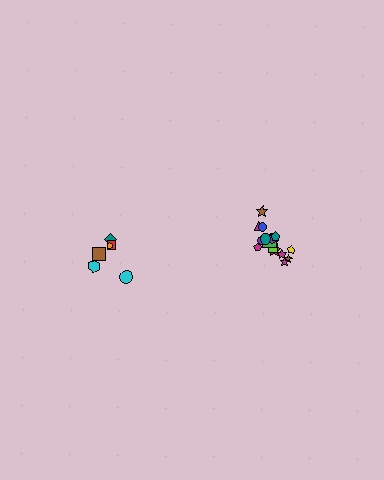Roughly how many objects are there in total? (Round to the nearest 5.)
Roughly 25 objects in total.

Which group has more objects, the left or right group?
The right group.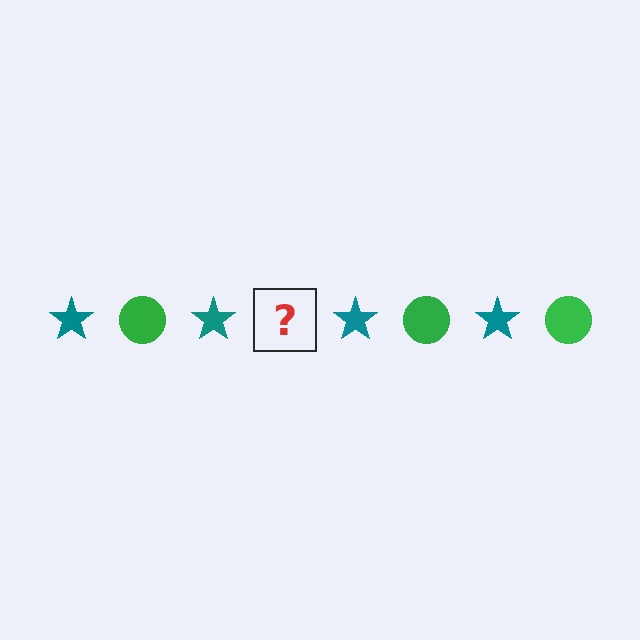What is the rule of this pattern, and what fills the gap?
The rule is that the pattern alternates between teal star and green circle. The gap should be filled with a green circle.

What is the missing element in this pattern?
The missing element is a green circle.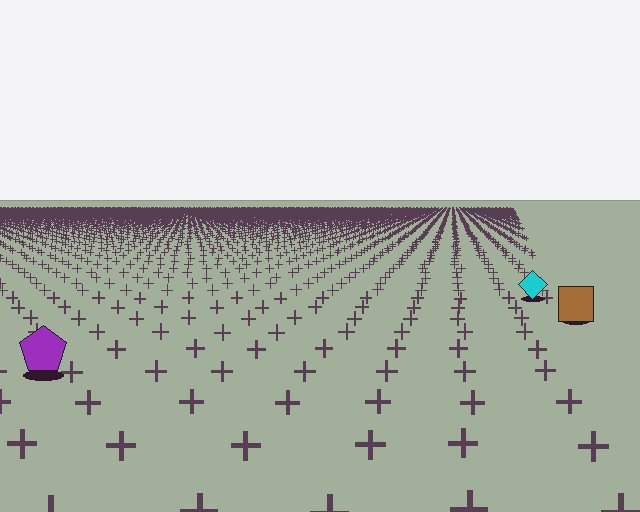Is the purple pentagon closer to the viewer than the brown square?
Yes. The purple pentagon is closer — you can tell from the texture gradient: the ground texture is coarser near it.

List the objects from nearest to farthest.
From nearest to farthest: the purple pentagon, the brown square, the cyan diamond.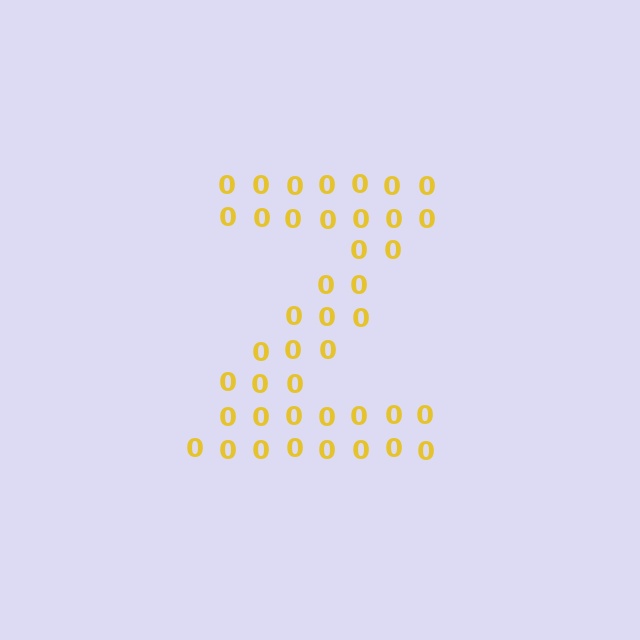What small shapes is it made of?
It is made of small digit 0's.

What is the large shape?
The large shape is the letter Z.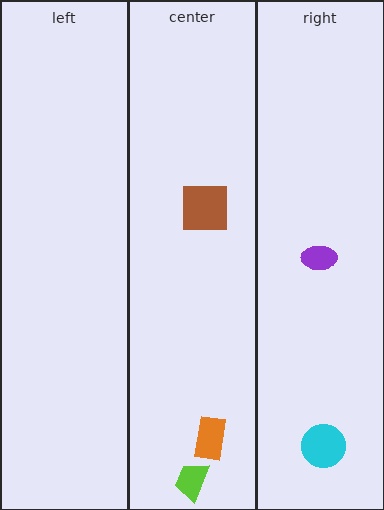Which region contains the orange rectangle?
The center region.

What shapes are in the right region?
The cyan circle, the purple ellipse.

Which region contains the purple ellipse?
The right region.